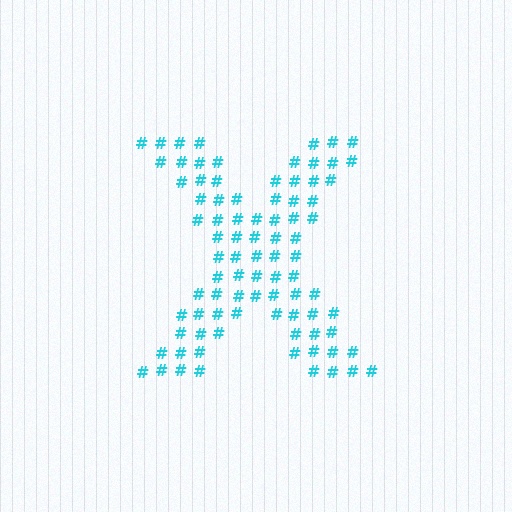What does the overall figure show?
The overall figure shows the letter X.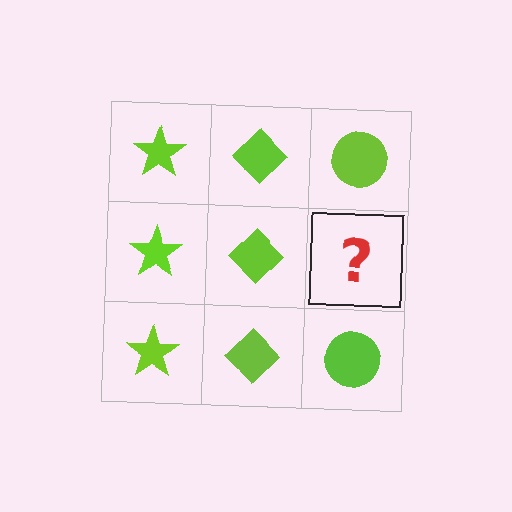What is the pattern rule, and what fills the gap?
The rule is that each column has a consistent shape. The gap should be filled with a lime circle.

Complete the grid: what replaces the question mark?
The question mark should be replaced with a lime circle.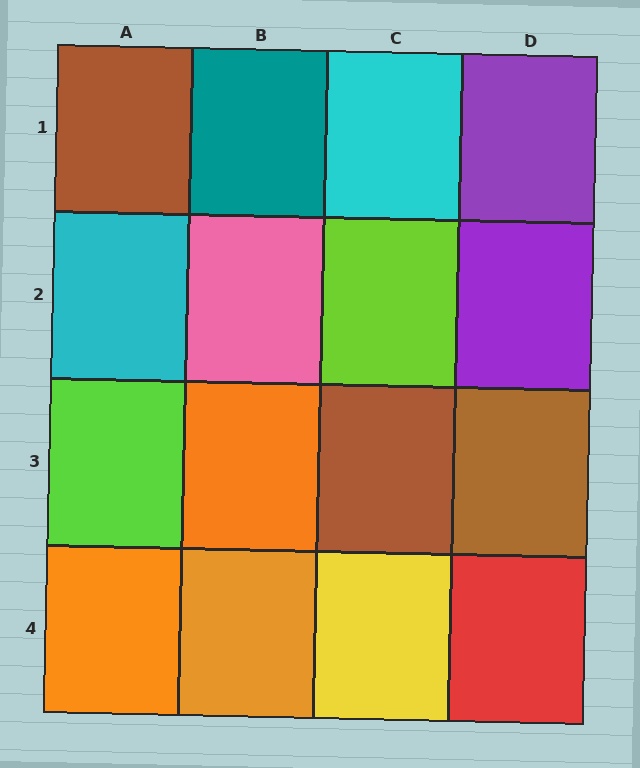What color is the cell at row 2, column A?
Cyan.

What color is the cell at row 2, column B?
Pink.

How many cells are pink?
1 cell is pink.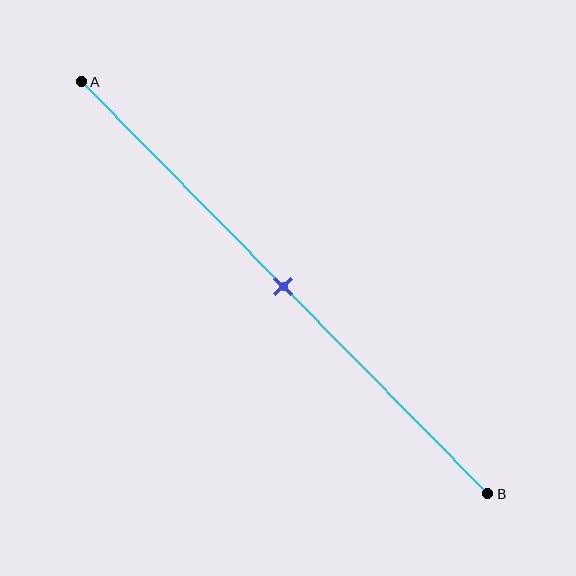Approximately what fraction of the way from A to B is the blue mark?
The blue mark is approximately 50% of the way from A to B.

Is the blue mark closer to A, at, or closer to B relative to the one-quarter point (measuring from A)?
The blue mark is closer to point B than the one-quarter point of segment AB.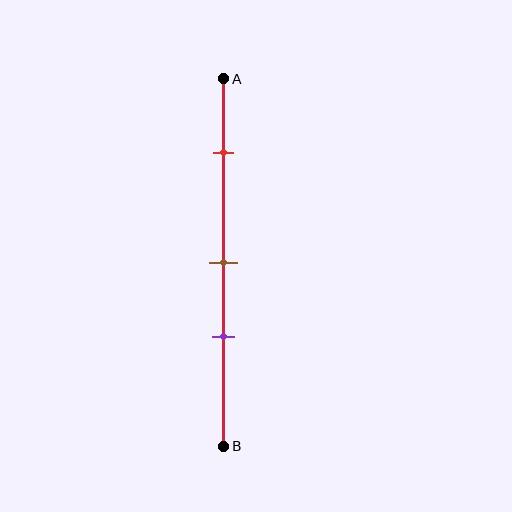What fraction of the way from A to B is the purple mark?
The purple mark is approximately 70% (0.7) of the way from A to B.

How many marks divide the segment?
There are 3 marks dividing the segment.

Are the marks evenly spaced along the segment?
No, the marks are not evenly spaced.